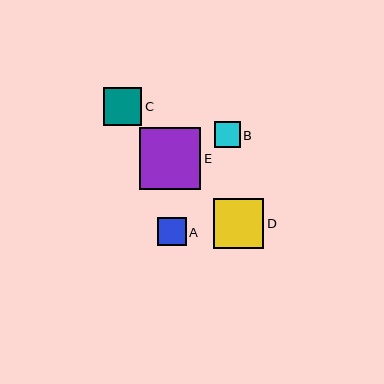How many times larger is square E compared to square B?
Square E is approximately 2.4 times the size of square B.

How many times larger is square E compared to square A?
Square E is approximately 2.2 times the size of square A.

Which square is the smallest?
Square B is the smallest with a size of approximately 26 pixels.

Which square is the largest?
Square E is the largest with a size of approximately 62 pixels.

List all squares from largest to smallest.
From largest to smallest: E, D, C, A, B.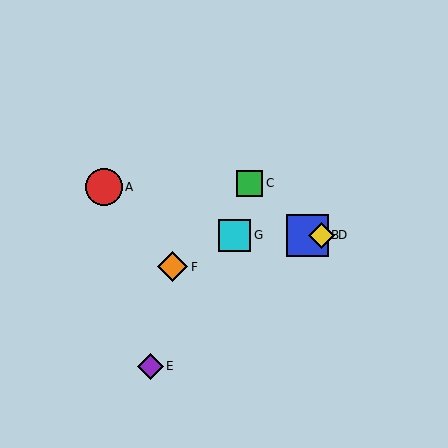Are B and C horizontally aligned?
No, B is at y≈235 and C is at y≈183.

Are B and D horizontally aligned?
Yes, both are at y≈235.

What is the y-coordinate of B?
Object B is at y≈235.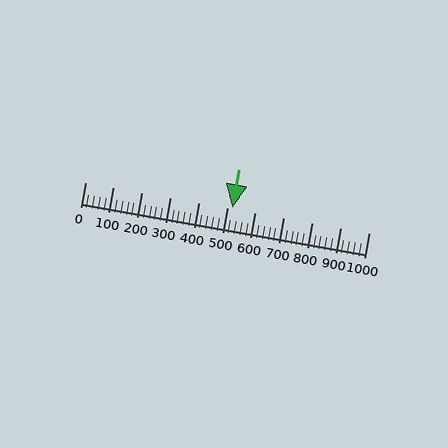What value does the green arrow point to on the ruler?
The green arrow points to approximately 520.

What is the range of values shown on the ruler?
The ruler shows values from 0 to 1000.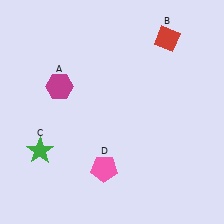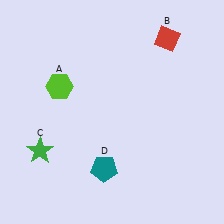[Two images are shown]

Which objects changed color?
A changed from magenta to lime. D changed from pink to teal.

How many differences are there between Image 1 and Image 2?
There are 2 differences between the two images.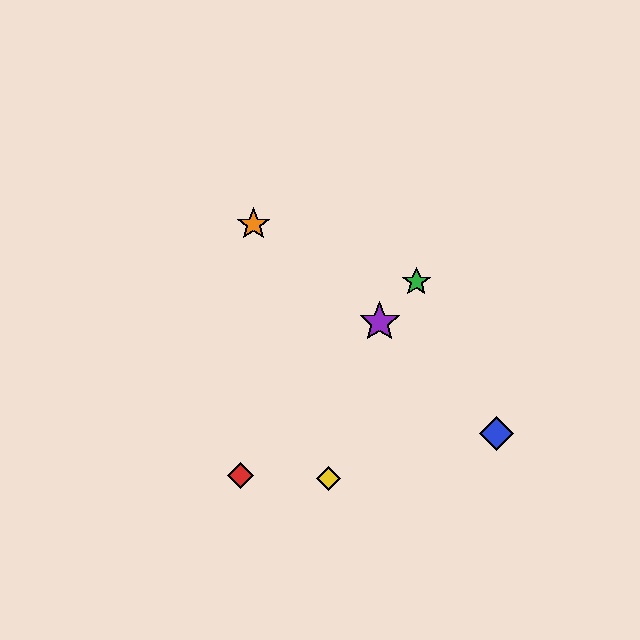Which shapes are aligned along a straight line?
The red diamond, the green star, the purple star are aligned along a straight line.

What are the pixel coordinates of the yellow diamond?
The yellow diamond is at (328, 478).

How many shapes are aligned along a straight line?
3 shapes (the red diamond, the green star, the purple star) are aligned along a straight line.